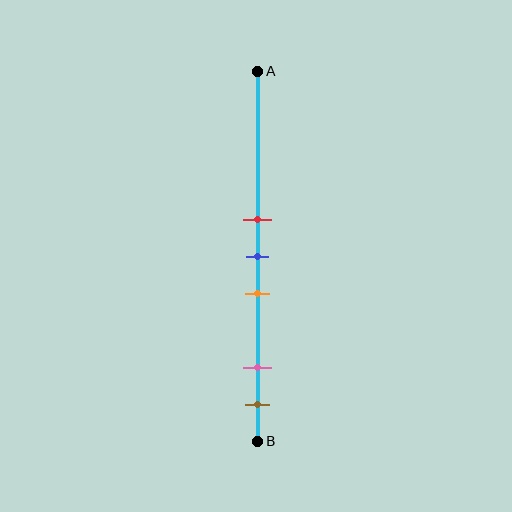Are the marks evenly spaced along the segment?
No, the marks are not evenly spaced.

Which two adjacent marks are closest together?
The red and blue marks are the closest adjacent pair.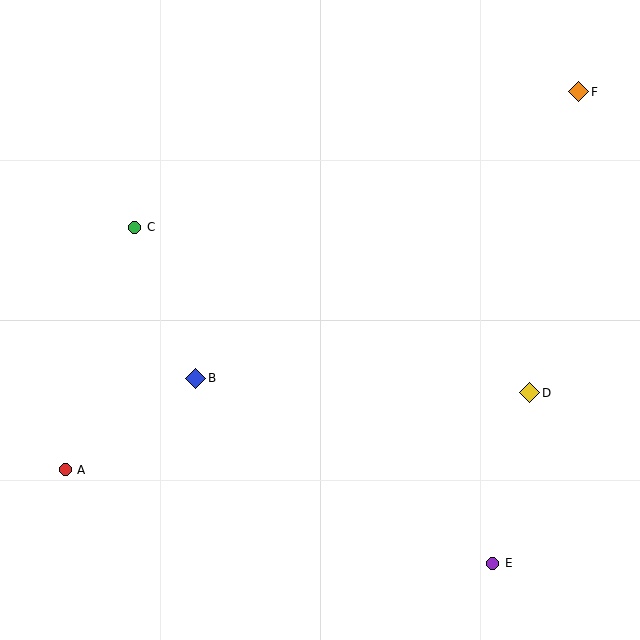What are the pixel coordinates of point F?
Point F is at (579, 92).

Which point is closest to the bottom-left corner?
Point A is closest to the bottom-left corner.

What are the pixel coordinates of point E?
Point E is at (493, 563).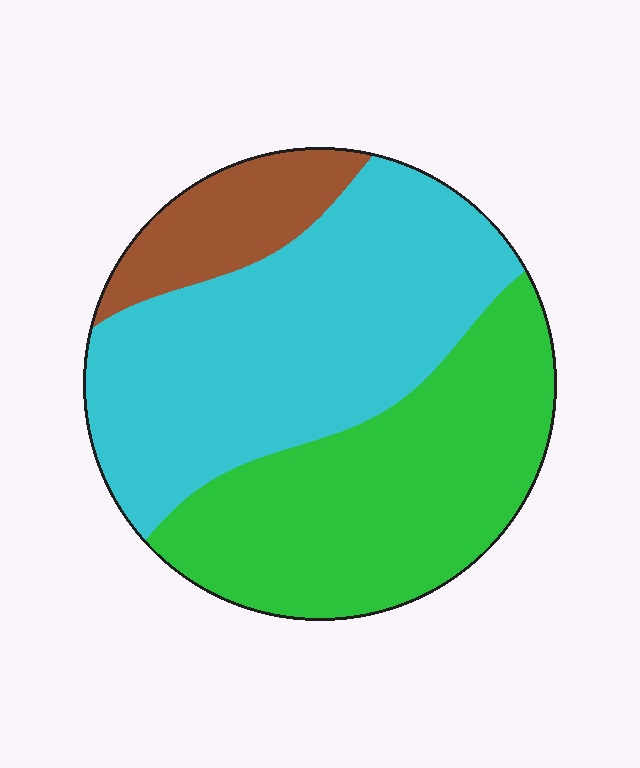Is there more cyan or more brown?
Cyan.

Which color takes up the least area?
Brown, at roughly 10%.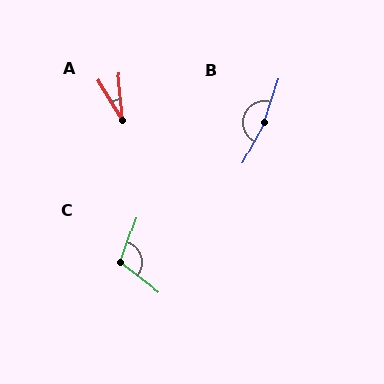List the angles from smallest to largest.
A (27°), C (108°), B (170°).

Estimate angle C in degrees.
Approximately 108 degrees.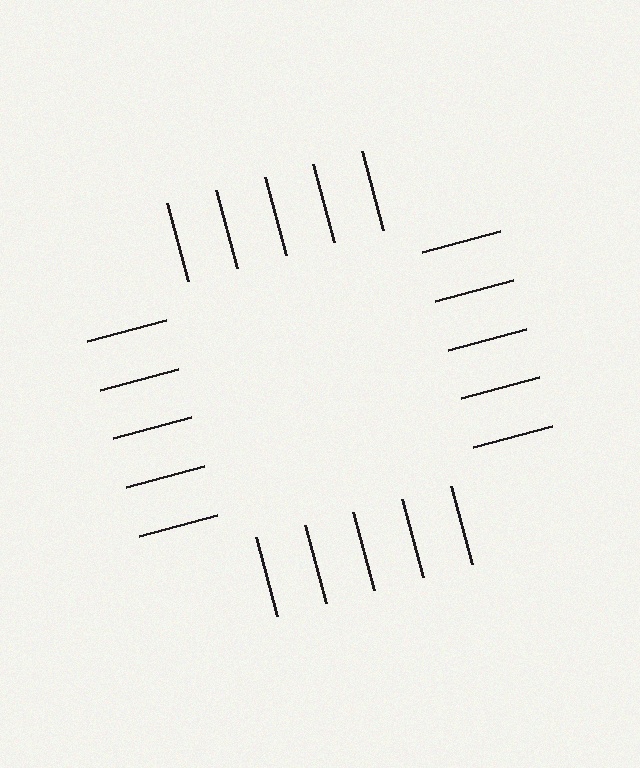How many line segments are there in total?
20 — 5 along each of the 4 edges.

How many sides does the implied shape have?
4 sides — the line-ends trace a square.